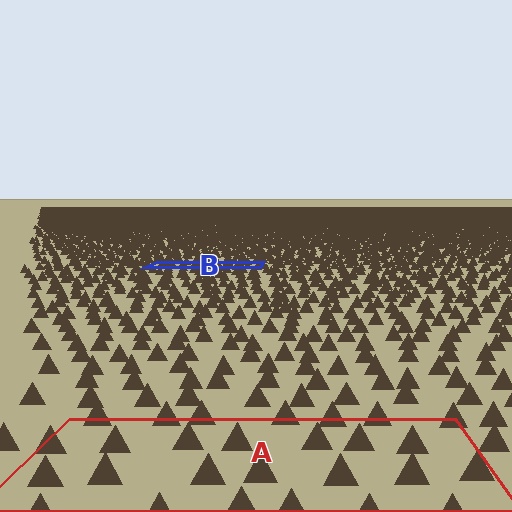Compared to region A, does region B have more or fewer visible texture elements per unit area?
Region B has more texture elements per unit area — they are packed more densely because it is farther away.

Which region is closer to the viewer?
Region A is closer. The texture elements there are larger and more spread out.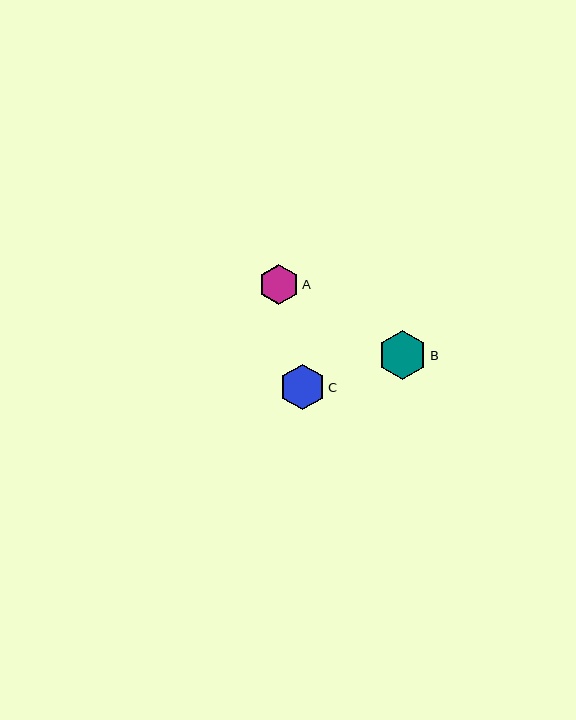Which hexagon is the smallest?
Hexagon A is the smallest with a size of approximately 40 pixels.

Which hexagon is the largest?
Hexagon B is the largest with a size of approximately 49 pixels.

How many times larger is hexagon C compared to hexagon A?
Hexagon C is approximately 1.1 times the size of hexagon A.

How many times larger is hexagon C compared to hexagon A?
Hexagon C is approximately 1.1 times the size of hexagon A.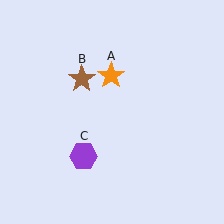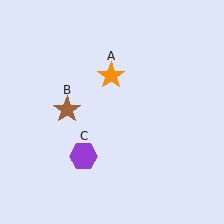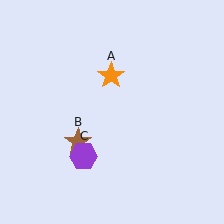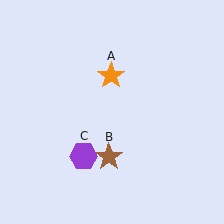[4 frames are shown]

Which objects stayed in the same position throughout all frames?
Orange star (object A) and purple hexagon (object C) remained stationary.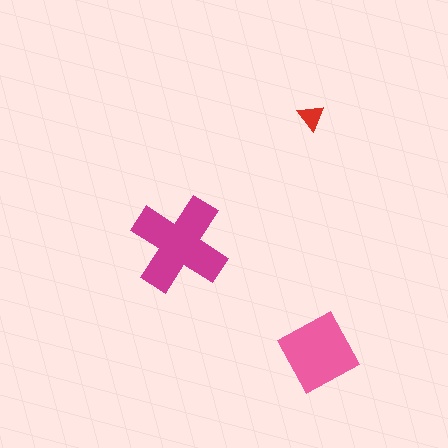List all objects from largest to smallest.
The magenta cross, the pink diamond, the red triangle.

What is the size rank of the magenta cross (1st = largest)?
1st.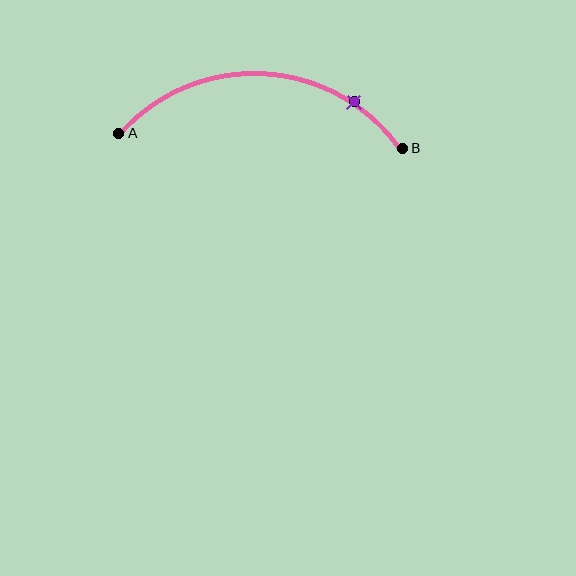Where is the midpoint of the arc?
The arc midpoint is the point on the curve farthest from the straight line joining A and B. It sits above that line.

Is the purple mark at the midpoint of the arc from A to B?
No. The purple mark lies on the arc but is closer to endpoint B. The arc midpoint would be at the point on the curve equidistant along the arc from both A and B.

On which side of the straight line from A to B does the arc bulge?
The arc bulges above the straight line connecting A and B.